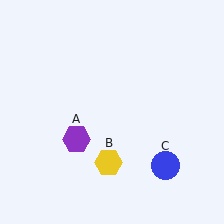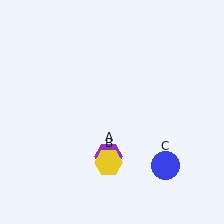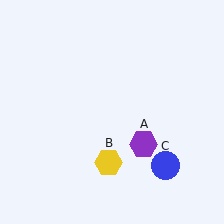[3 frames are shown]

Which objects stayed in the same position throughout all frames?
Yellow hexagon (object B) and blue circle (object C) remained stationary.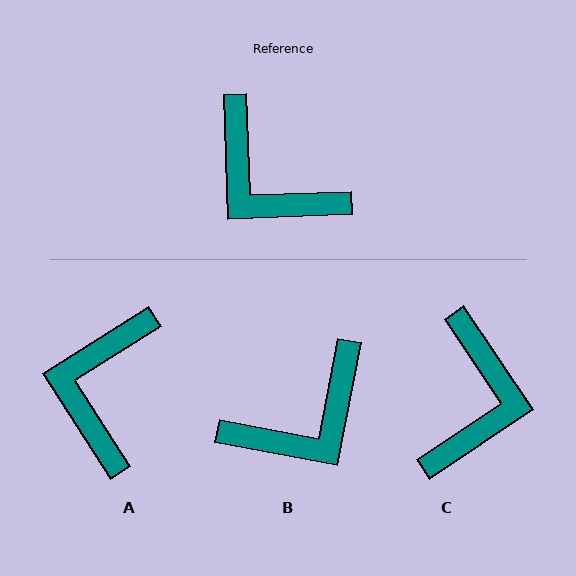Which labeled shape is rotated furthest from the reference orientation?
C, about 122 degrees away.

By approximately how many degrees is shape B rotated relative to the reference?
Approximately 77 degrees counter-clockwise.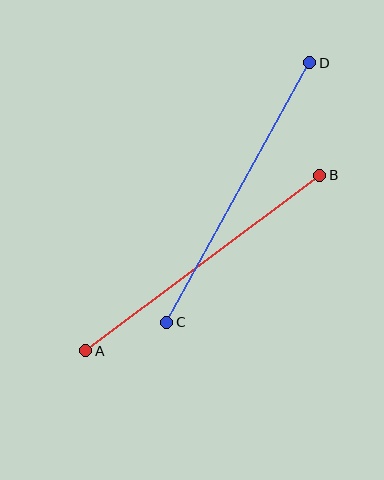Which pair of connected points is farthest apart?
Points C and D are farthest apart.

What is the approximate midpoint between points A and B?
The midpoint is at approximately (203, 263) pixels.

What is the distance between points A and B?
The distance is approximately 293 pixels.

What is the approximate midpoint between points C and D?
The midpoint is at approximately (238, 193) pixels.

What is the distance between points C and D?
The distance is approximately 296 pixels.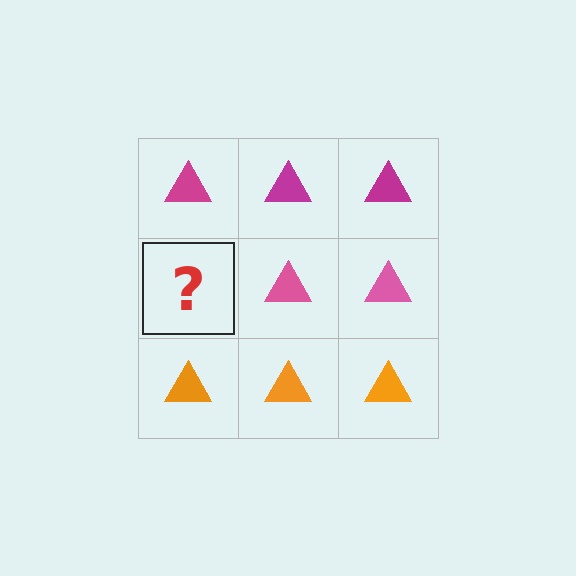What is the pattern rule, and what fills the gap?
The rule is that each row has a consistent color. The gap should be filled with a pink triangle.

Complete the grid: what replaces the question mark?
The question mark should be replaced with a pink triangle.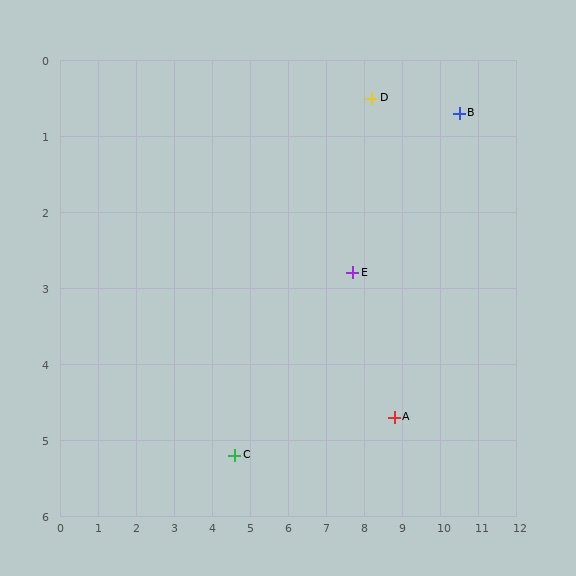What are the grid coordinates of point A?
Point A is at approximately (8.8, 4.7).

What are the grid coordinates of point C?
Point C is at approximately (4.6, 5.2).